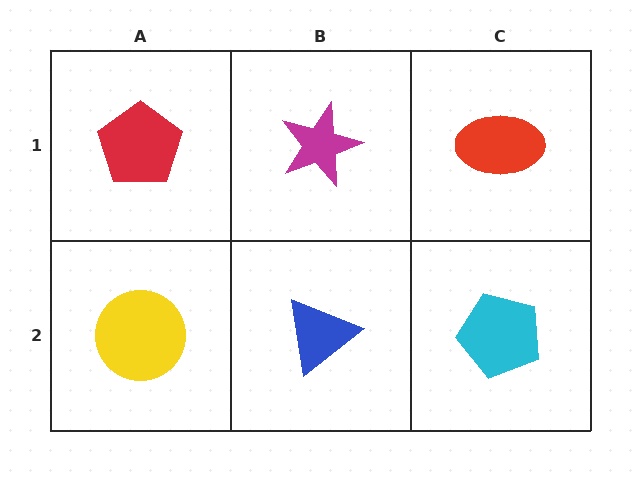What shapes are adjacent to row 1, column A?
A yellow circle (row 2, column A), a magenta star (row 1, column B).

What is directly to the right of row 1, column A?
A magenta star.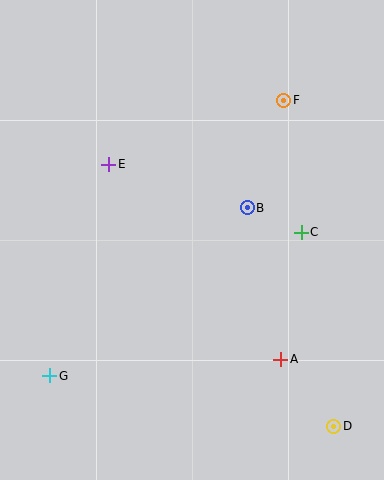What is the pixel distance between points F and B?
The distance between F and B is 114 pixels.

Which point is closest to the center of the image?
Point B at (247, 208) is closest to the center.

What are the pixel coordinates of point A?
Point A is at (281, 359).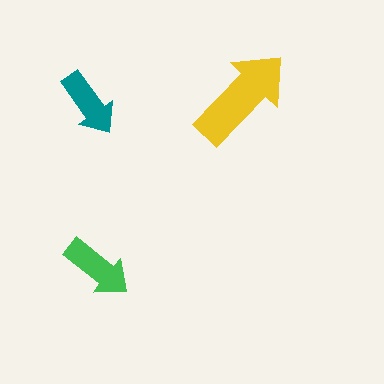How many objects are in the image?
There are 3 objects in the image.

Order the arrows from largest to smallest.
the yellow one, the green one, the teal one.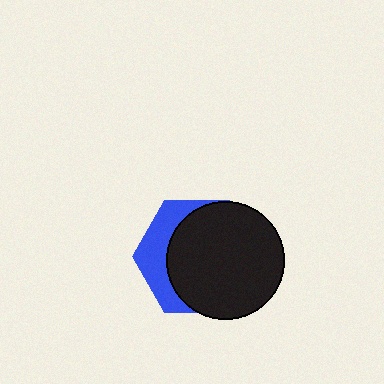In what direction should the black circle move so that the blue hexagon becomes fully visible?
The black circle should move right. That is the shortest direction to clear the overlap and leave the blue hexagon fully visible.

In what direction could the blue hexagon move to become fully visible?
The blue hexagon could move left. That would shift it out from behind the black circle entirely.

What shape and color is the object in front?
The object in front is a black circle.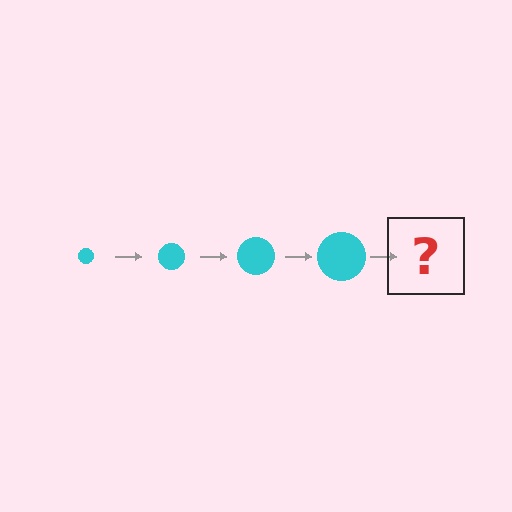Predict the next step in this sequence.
The next step is a cyan circle, larger than the previous one.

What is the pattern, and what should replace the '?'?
The pattern is that the circle gets progressively larger each step. The '?' should be a cyan circle, larger than the previous one.